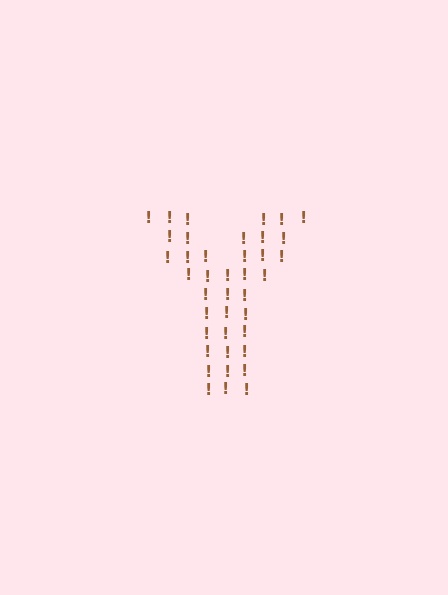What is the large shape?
The large shape is the letter Y.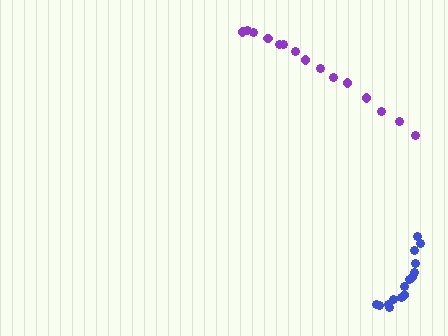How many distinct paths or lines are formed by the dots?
There are 2 distinct paths.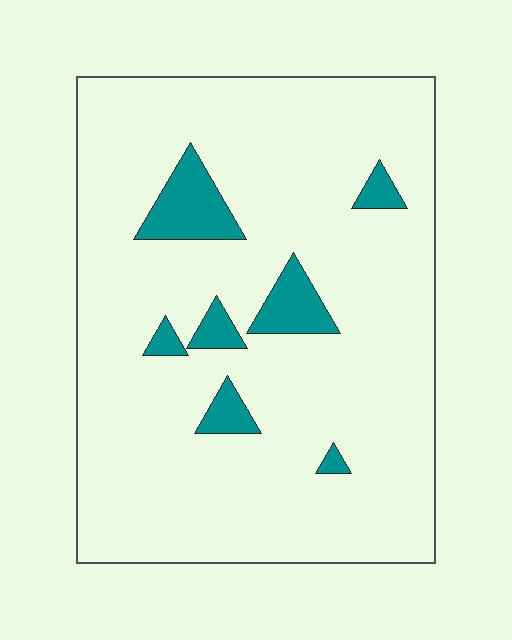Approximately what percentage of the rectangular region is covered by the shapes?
Approximately 10%.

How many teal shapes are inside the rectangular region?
7.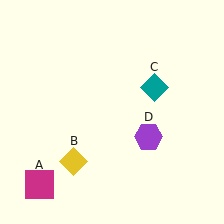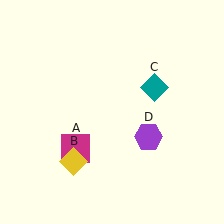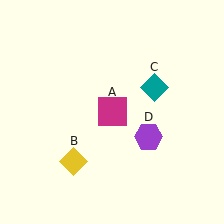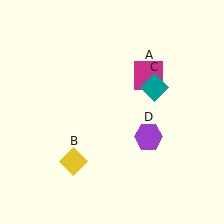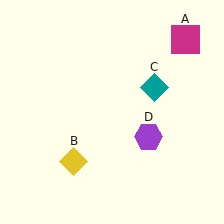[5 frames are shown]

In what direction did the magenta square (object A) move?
The magenta square (object A) moved up and to the right.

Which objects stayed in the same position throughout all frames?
Yellow diamond (object B) and teal diamond (object C) and purple hexagon (object D) remained stationary.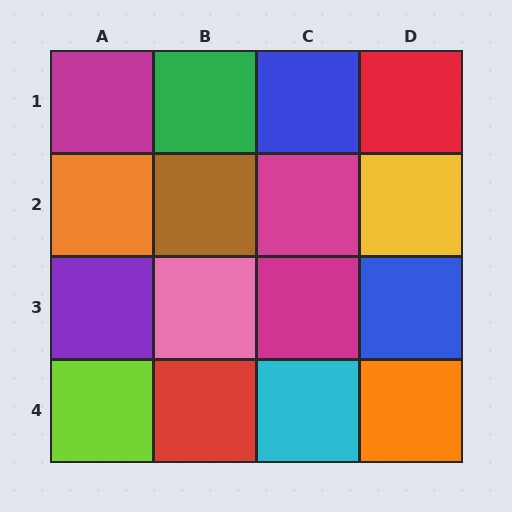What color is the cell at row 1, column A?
Magenta.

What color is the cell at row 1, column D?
Red.